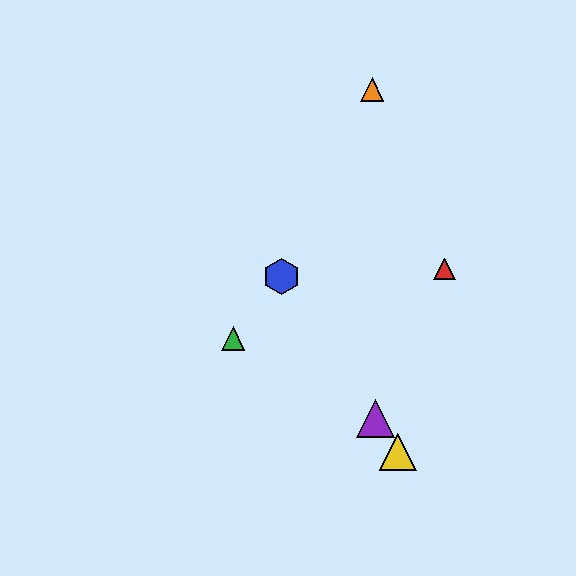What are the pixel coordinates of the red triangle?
The red triangle is at (444, 269).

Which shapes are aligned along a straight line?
The blue hexagon, the yellow triangle, the purple triangle are aligned along a straight line.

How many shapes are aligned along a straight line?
3 shapes (the blue hexagon, the yellow triangle, the purple triangle) are aligned along a straight line.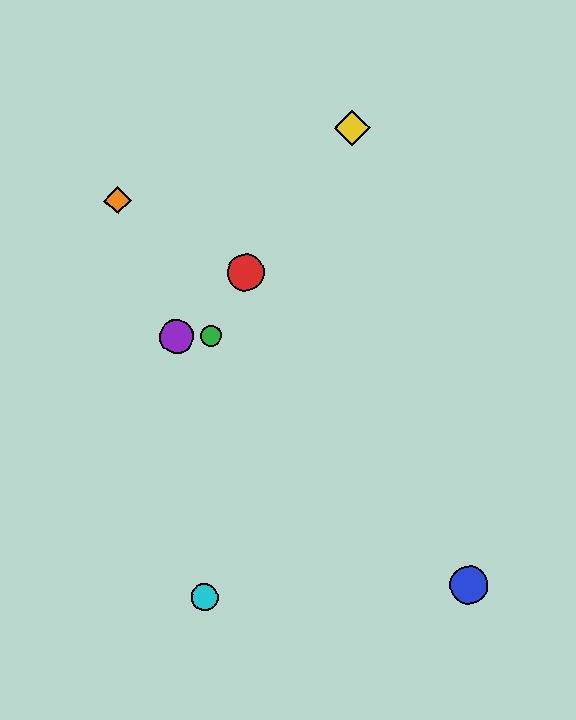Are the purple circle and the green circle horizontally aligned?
Yes, both are at y≈337.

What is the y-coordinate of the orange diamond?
The orange diamond is at y≈200.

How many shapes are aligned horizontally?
2 shapes (the green circle, the purple circle) are aligned horizontally.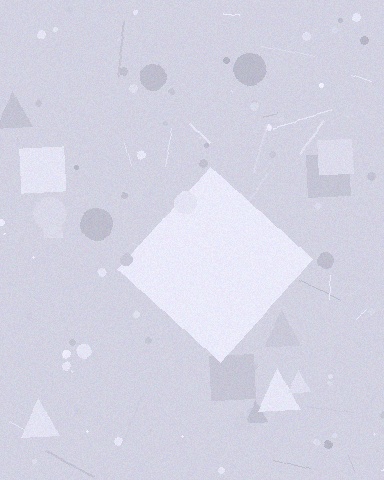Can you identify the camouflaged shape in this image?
The camouflaged shape is a diamond.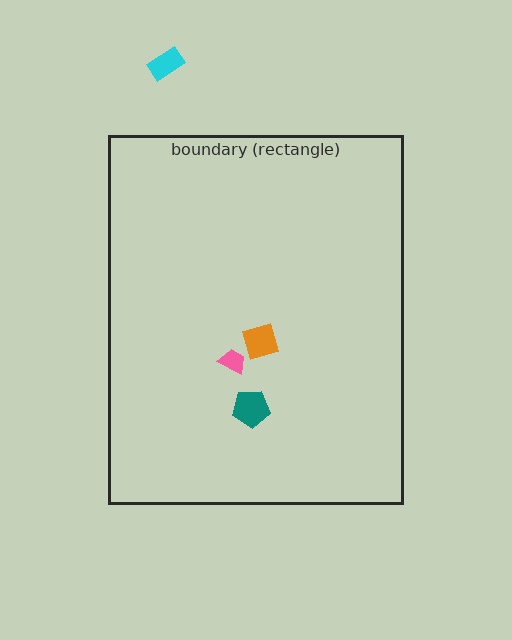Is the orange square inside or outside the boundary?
Inside.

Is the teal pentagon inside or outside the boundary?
Inside.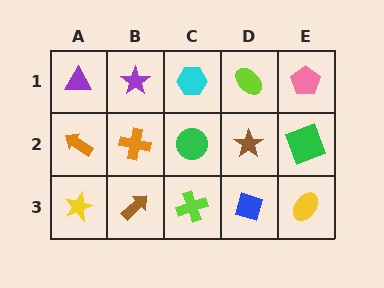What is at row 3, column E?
A yellow ellipse.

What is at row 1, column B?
A purple star.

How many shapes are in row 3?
5 shapes.